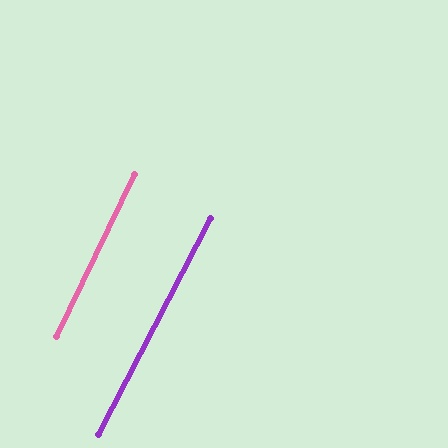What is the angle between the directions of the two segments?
Approximately 2 degrees.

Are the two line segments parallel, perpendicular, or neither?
Parallel — their directions differ by only 1.7°.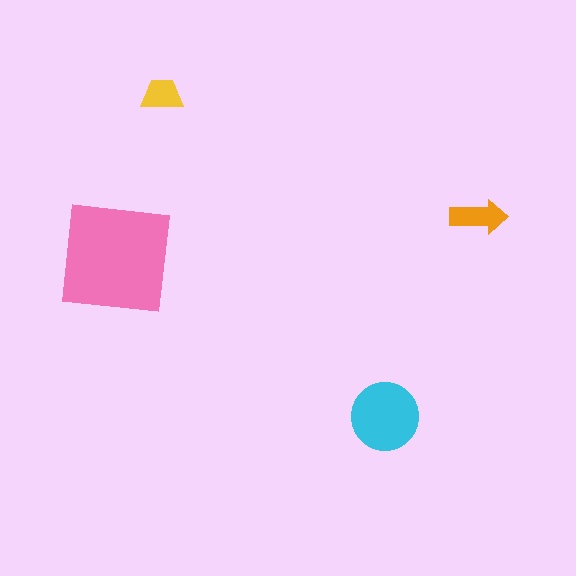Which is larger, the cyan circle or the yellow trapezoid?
The cyan circle.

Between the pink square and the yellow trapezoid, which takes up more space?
The pink square.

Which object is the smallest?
The yellow trapezoid.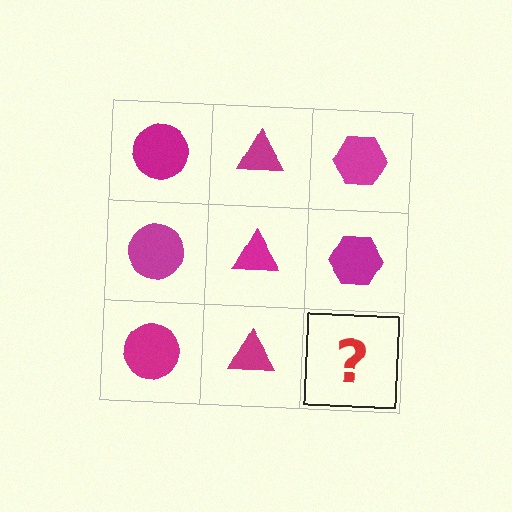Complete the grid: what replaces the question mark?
The question mark should be replaced with a magenta hexagon.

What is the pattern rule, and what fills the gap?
The rule is that each column has a consistent shape. The gap should be filled with a magenta hexagon.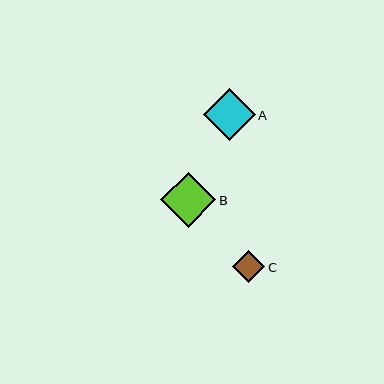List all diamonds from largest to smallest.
From largest to smallest: B, A, C.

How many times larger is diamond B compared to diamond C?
Diamond B is approximately 1.7 times the size of diamond C.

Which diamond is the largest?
Diamond B is the largest with a size of approximately 55 pixels.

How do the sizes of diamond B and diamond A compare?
Diamond B and diamond A are approximately the same size.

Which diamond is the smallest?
Diamond C is the smallest with a size of approximately 32 pixels.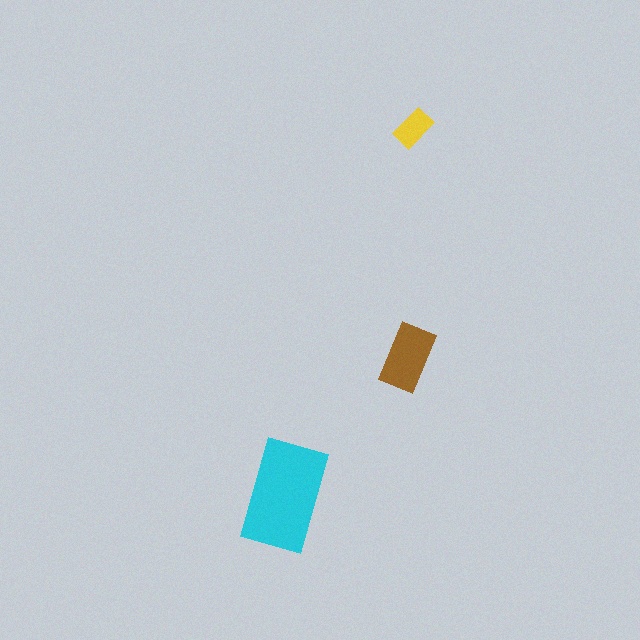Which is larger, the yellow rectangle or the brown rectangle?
The brown one.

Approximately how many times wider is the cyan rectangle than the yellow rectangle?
About 2.5 times wider.